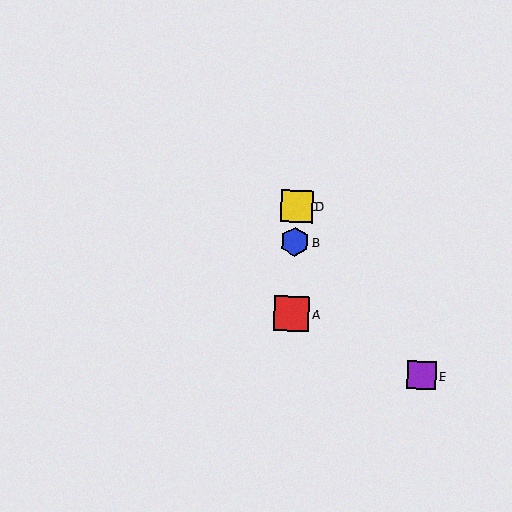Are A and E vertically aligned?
No, A is at x≈291 and E is at x≈422.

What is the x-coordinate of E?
Object E is at x≈422.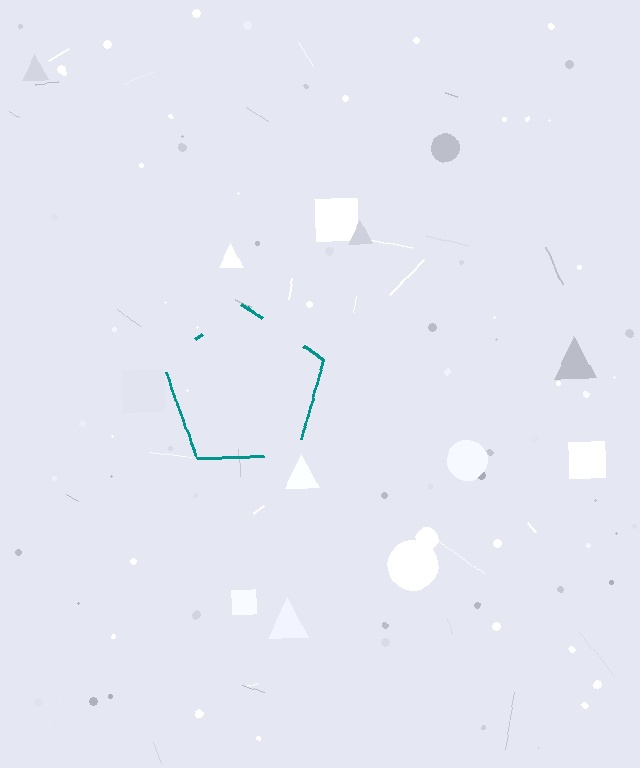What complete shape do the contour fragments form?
The contour fragments form a pentagon.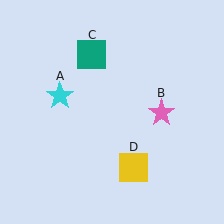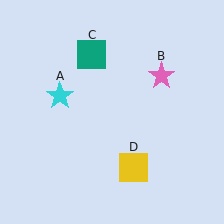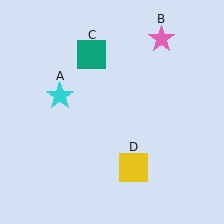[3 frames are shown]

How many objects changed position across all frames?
1 object changed position: pink star (object B).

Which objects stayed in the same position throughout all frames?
Cyan star (object A) and teal square (object C) and yellow square (object D) remained stationary.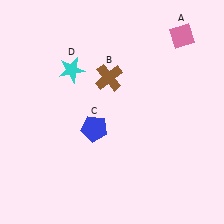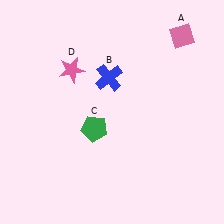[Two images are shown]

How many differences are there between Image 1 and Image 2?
There are 3 differences between the two images.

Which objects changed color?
B changed from brown to blue. C changed from blue to green. D changed from cyan to pink.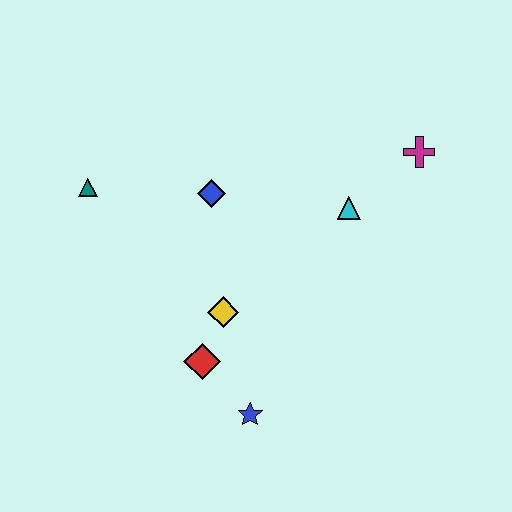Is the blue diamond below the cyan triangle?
No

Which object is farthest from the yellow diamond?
The magenta cross is farthest from the yellow diamond.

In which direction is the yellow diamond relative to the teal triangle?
The yellow diamond is to the right of the teal triangle.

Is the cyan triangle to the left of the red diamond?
No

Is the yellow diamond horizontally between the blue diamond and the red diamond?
No